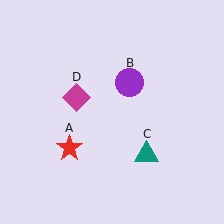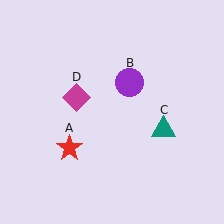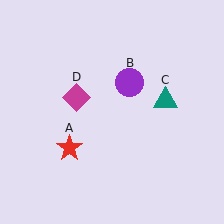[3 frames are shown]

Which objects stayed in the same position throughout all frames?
Red star (object A) and purple circle (object B) and magenta diamond (object D) remained stationary.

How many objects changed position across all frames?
1 object changed position: teal triangle (object C).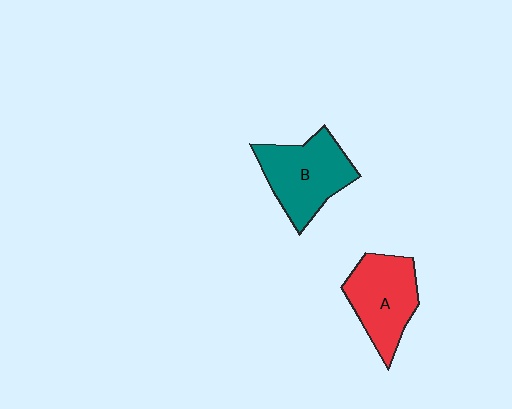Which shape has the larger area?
Shape B (teal).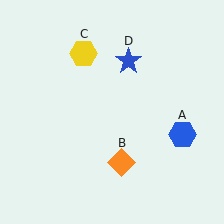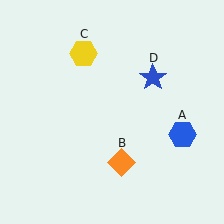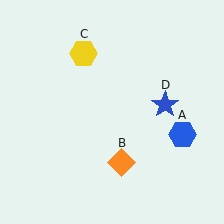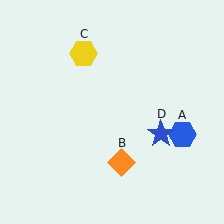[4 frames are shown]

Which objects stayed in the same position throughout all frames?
Blue hexagon (object A) and orange diamond (object B) and yellow hexagon (object C) remained stationary.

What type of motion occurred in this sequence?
The blue star (object D) rotated clockwise around the center of the scene.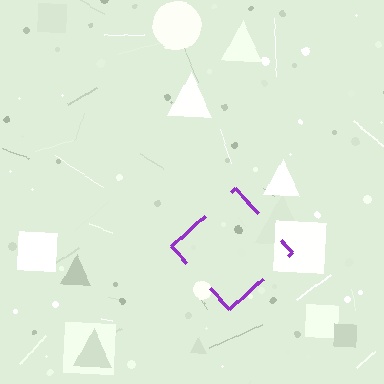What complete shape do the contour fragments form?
The contour fragments form a diamond.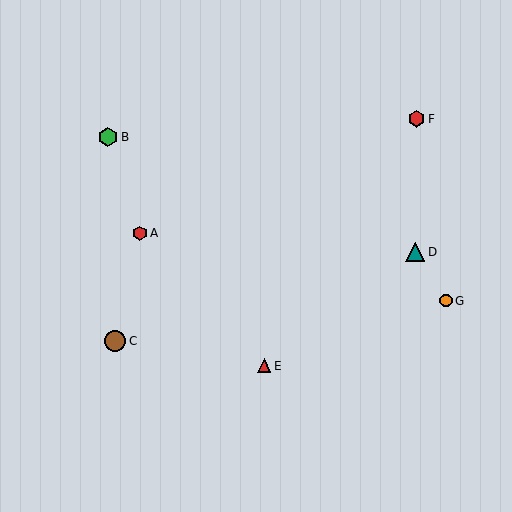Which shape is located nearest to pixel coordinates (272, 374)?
The red triangle (labeled E) at (264, 366) is nearest to that location.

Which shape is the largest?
The brown circle (labeled C) is the largest.